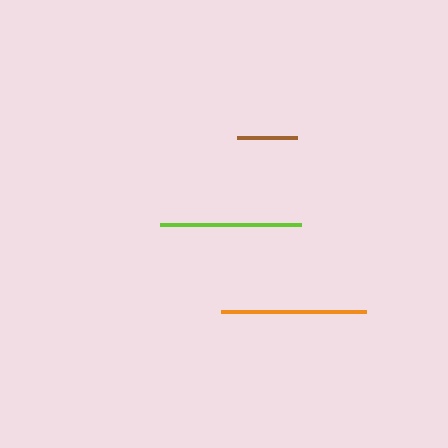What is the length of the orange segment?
The orange segment is approximately 145 pixels long.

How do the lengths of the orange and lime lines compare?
The orange and lime lines are approximately the same length.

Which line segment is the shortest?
The brown line is the shortest at approximately 60 pixels.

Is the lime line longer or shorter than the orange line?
The orange line is longer than the lime line.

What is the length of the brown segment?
The brown segment is approximately 60 pixels long.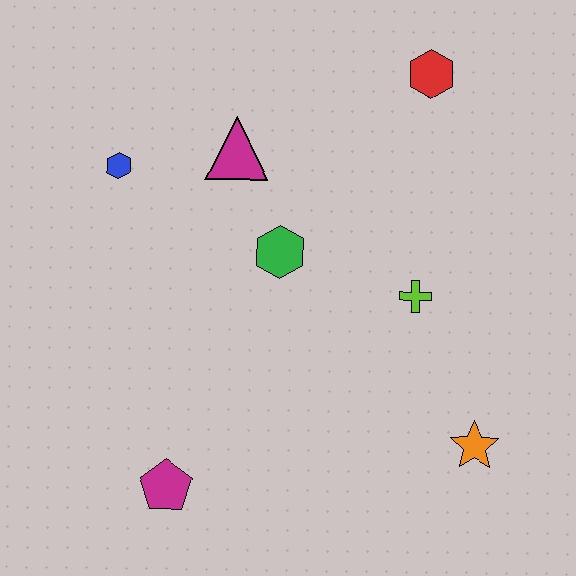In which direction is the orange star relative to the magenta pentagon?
The orange star is to the right of the magenta pentagon.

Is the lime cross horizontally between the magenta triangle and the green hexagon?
No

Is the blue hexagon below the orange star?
No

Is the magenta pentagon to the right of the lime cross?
No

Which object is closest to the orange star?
The lime cross is closest to the orange star.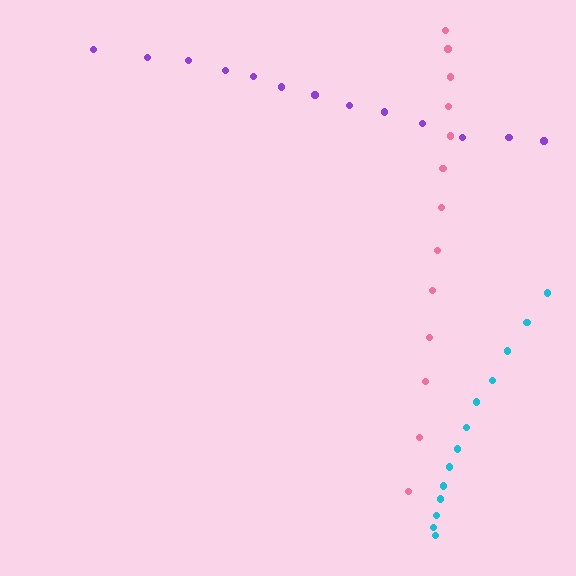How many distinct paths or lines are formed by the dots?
There are 3 distinct paths.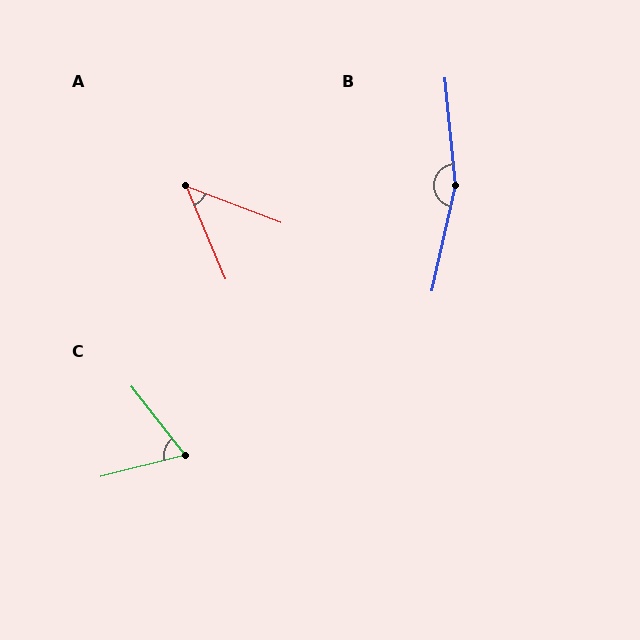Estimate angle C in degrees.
Approximately 66 degrees.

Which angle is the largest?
B, at approximately 162 degrees.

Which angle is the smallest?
A, at approximately 46 degrees.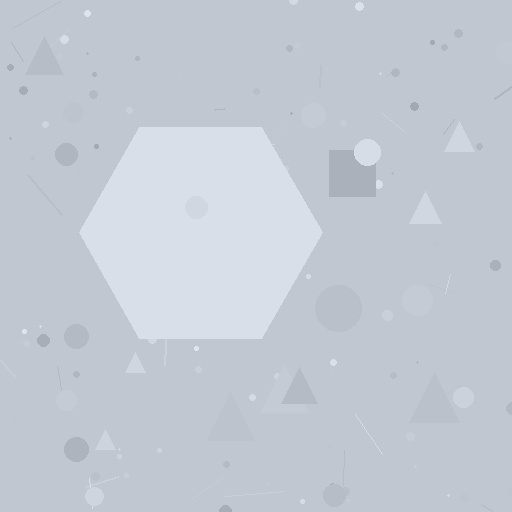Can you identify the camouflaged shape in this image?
The camouflaged shape is a hexagon.